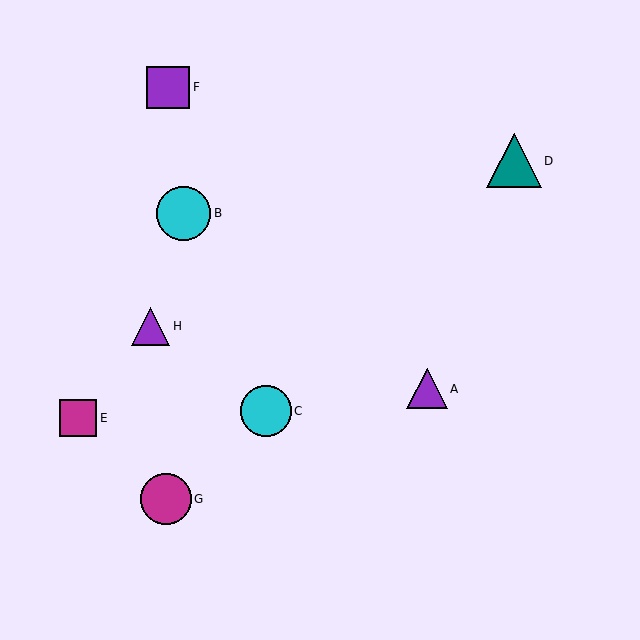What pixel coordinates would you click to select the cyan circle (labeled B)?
Click at (184, 213) to select the cyan circle B.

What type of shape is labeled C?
Shape C is a cyan circle.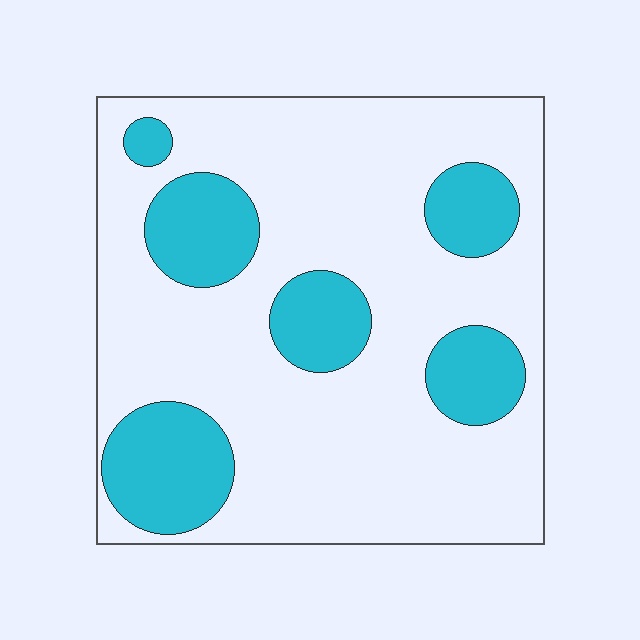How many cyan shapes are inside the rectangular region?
6.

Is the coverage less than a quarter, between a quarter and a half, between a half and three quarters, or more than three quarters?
Less than a quarter.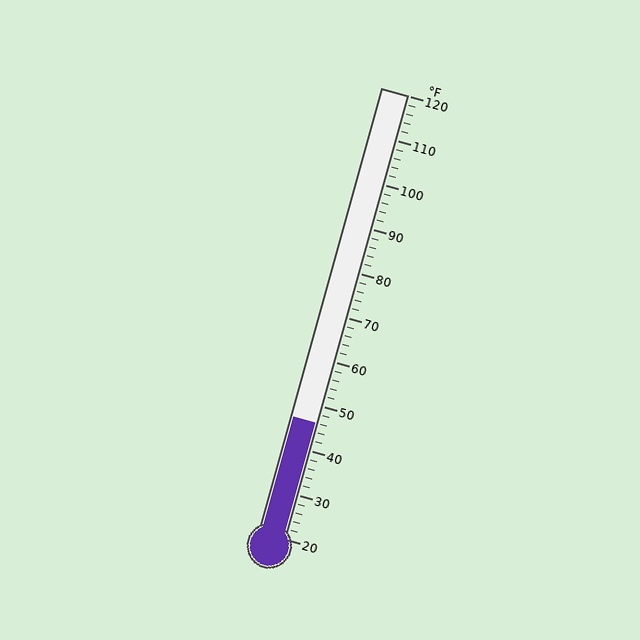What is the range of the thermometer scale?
The thermometer scale ranges from 20°F to 120°F.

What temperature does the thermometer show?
The thermometer shows approximately 46°F.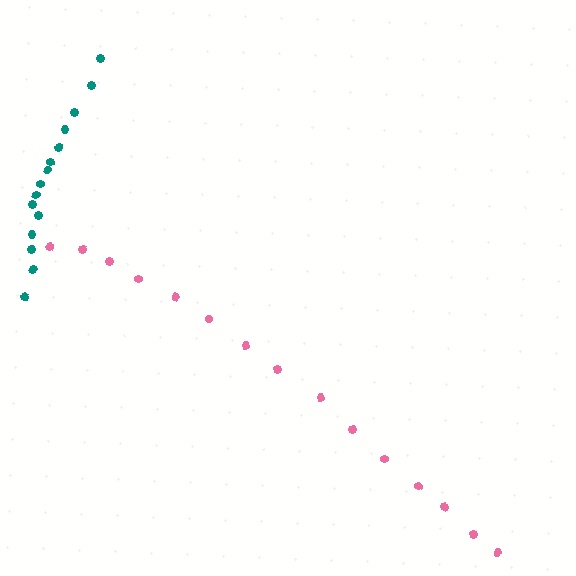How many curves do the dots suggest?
There are 2 distinct paths.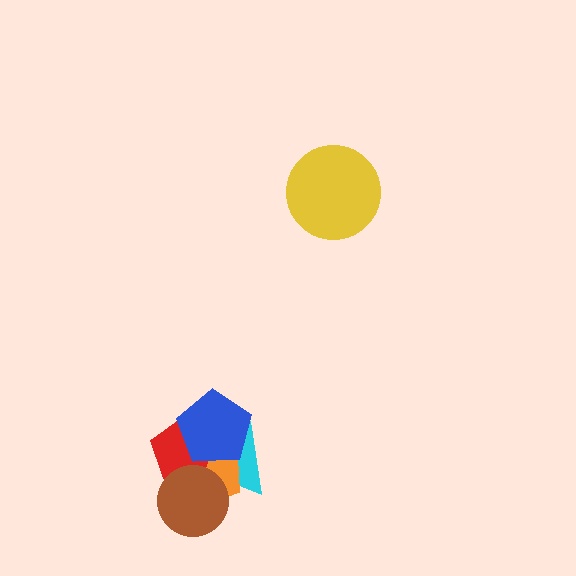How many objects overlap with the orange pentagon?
4 objects overlap with the orange pentagon.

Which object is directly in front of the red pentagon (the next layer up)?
The blue pentagon is directly in front of the red pentagon.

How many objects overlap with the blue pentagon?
3 objects overlap with the blue pentagon.